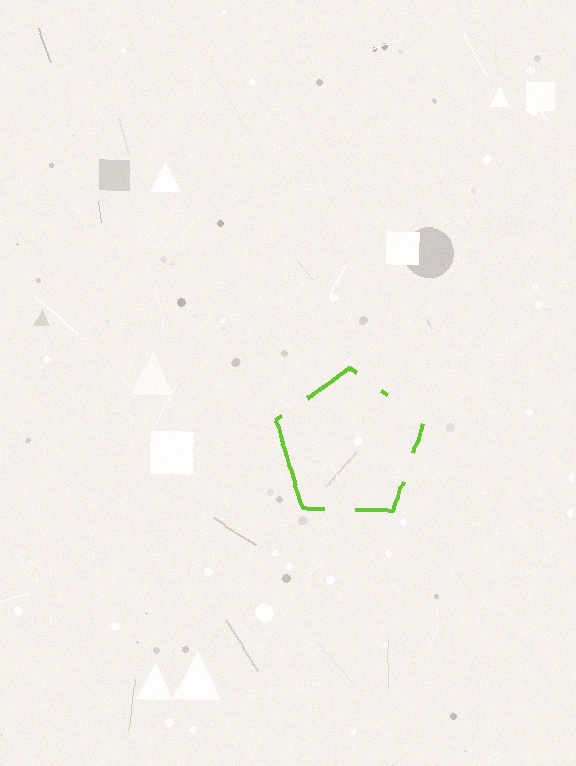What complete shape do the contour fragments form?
The contour fragments form a pentagon.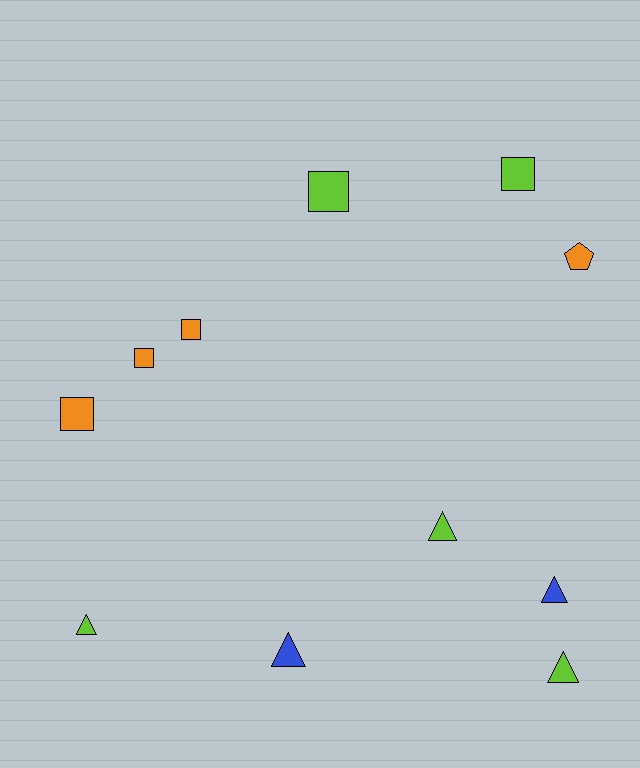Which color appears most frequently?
Lime, with 5 objects.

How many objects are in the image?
There are 11 objects.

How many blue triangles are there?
There are 2 blue triangles.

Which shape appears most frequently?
Triangle, with 5 objects.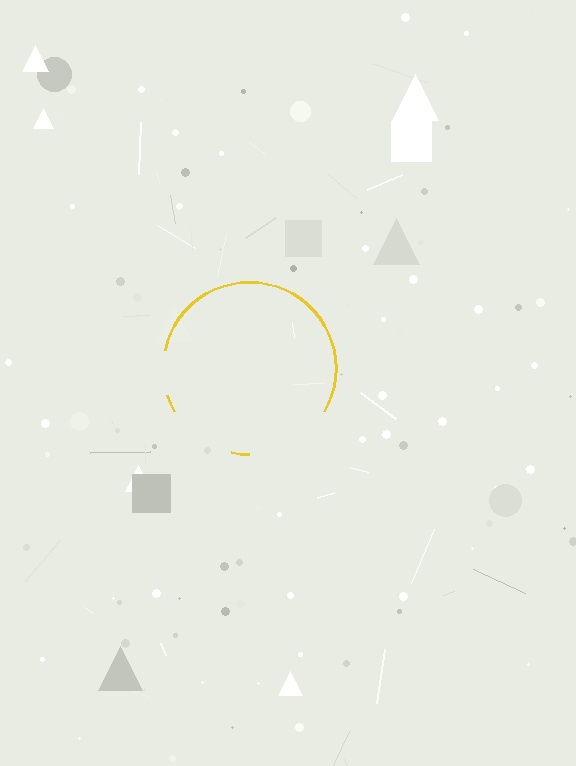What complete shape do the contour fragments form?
The contour fragments form a circle.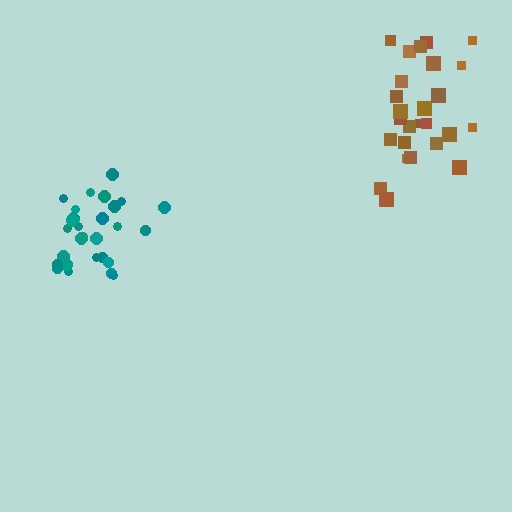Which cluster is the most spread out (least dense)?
Brown.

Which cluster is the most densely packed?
Teal.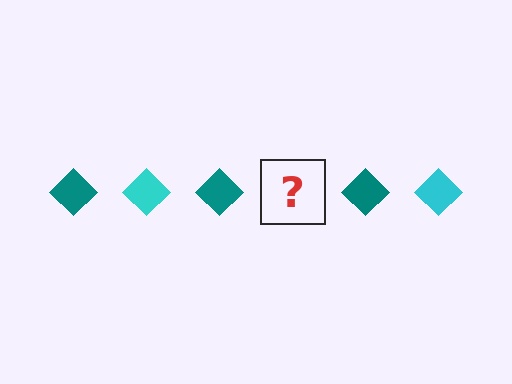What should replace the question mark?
The question mark should be replaced with a cyan diamond.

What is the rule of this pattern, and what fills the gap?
The rule is that the pattern cycles through teal, cyan diamonds. The gap should be filled with a cyan diamond.